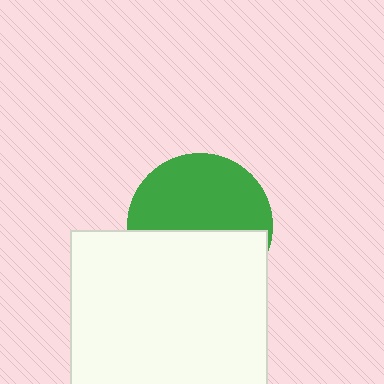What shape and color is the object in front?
The object in front is a white square.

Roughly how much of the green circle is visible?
About half of it is visible (roughly 54%).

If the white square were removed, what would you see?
You would see the complete green circle.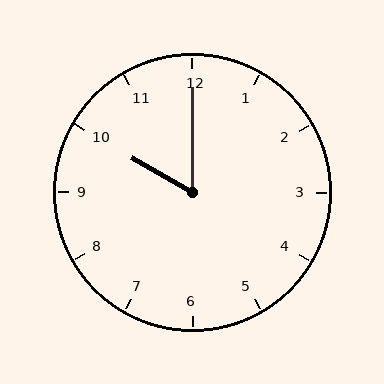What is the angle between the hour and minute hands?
Approximately 60 degrees.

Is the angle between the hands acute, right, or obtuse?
It is acute.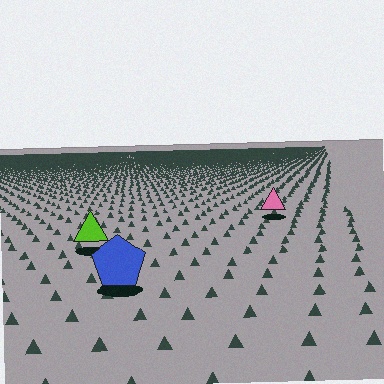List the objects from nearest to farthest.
From nearest to farthest: the blue pentagon, the lime triangle, the pink triangle.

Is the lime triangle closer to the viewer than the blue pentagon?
No. The blue pentagon is closer — you can tell from the texture gradient: the ground texture is coarser near it.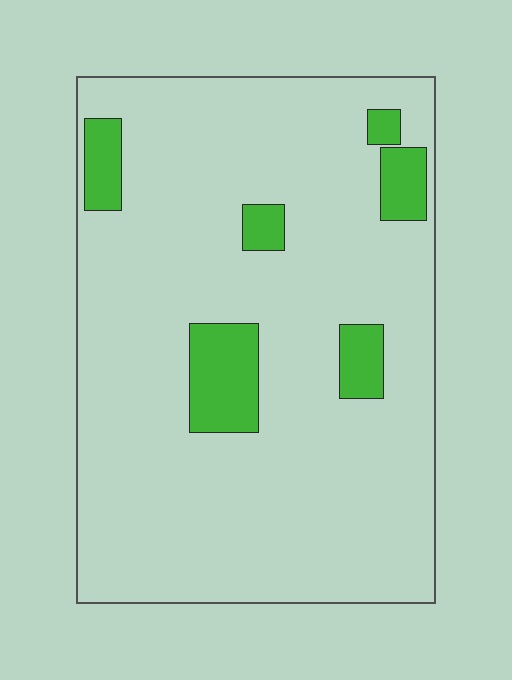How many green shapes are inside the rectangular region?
6.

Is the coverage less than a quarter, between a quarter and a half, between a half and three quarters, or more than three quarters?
Less than a quarter.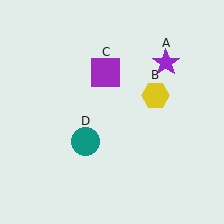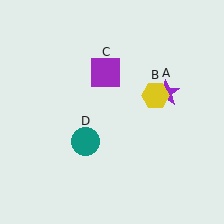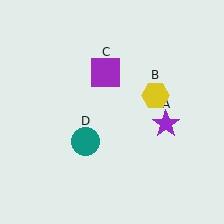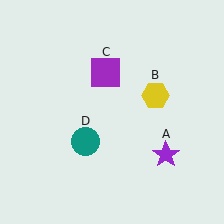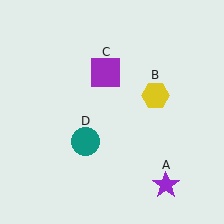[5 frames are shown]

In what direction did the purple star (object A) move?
The purple star (object A) moved down.